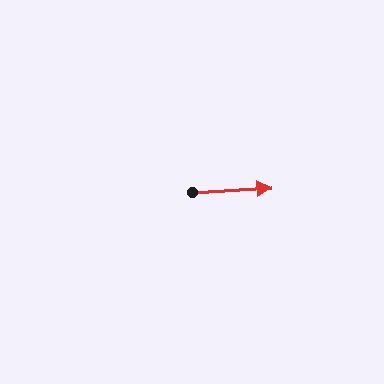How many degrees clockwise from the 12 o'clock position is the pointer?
Approximately 87 degrees.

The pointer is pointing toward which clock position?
Roughly 3 o'clock.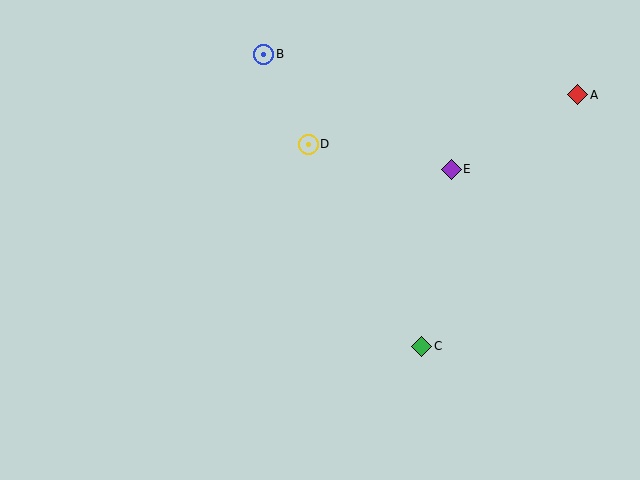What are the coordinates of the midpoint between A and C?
The midpoint between A and C is at (500, 220).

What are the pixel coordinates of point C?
Point C is at (422, 346).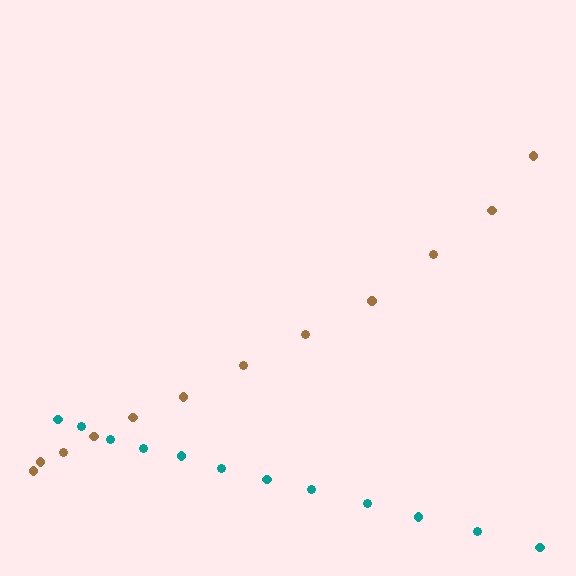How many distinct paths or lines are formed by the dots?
There are 2 distinct paths.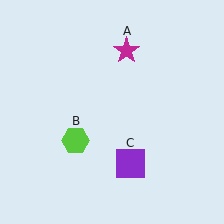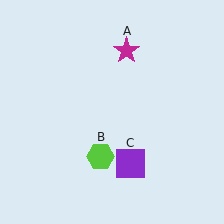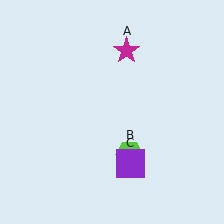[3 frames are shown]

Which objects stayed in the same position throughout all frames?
Magenta star (object A) and purple square (object C) remained stationary.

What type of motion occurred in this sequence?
The lime hexagon (object B) rotated counterclockwise around the center of the scene.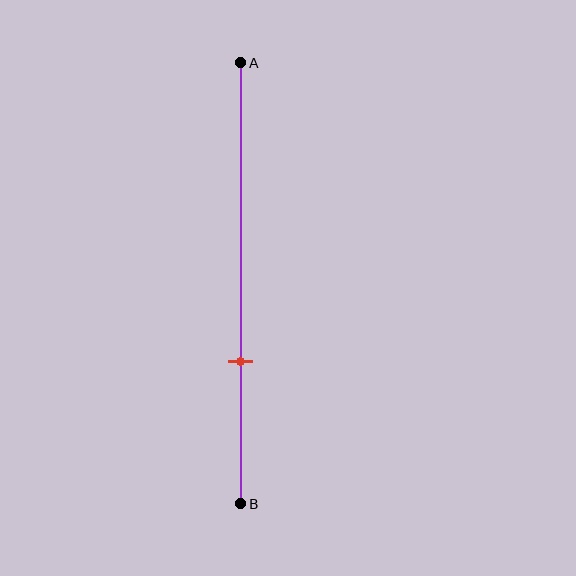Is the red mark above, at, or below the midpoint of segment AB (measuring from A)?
The red mark is below the midpoint of segment AB.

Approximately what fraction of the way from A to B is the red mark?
The red mark is approximately 70% of the way from A to B.